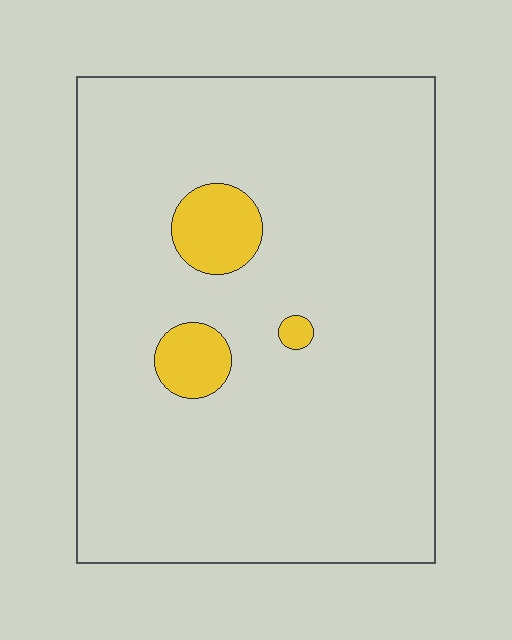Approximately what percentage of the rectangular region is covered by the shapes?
Approximately 5%.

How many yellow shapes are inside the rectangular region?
3.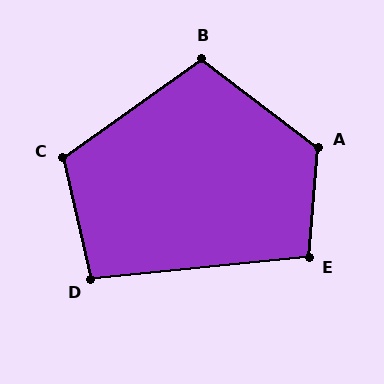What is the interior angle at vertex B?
Approximately 107 degrees (obtuse).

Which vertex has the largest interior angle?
A, at approximately 123 degrees.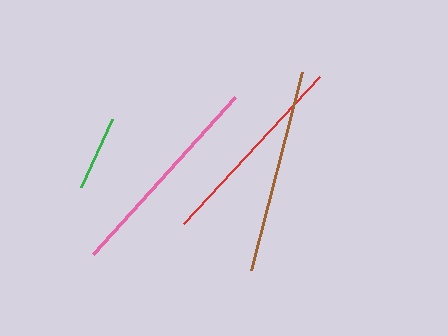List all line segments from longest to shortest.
From longest to shortest: pink, brown, red, green.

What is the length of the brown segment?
The brown segment is approximately 204 pixels long.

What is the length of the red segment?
The red segment is approximately 200 pixels long.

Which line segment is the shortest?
The green line is the shortest at approximately 75 pixels.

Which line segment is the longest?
The pink line is the longest at approximately 212 pixels.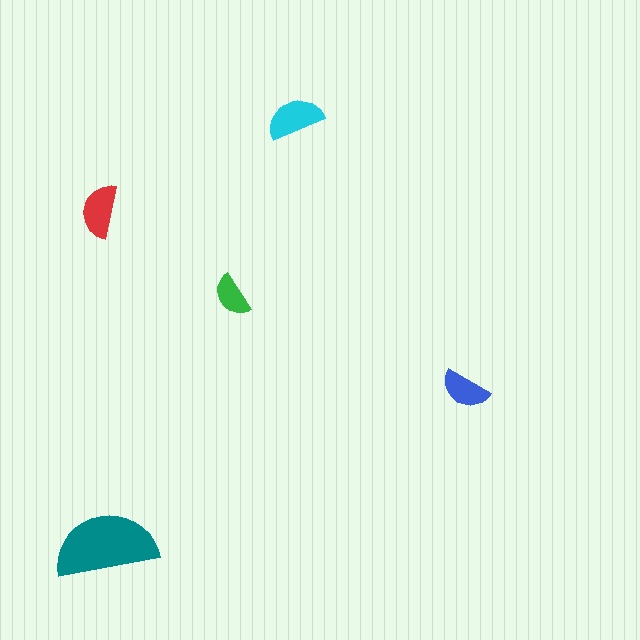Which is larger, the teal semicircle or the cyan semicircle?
The teal one.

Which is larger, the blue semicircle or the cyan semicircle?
The cyan one.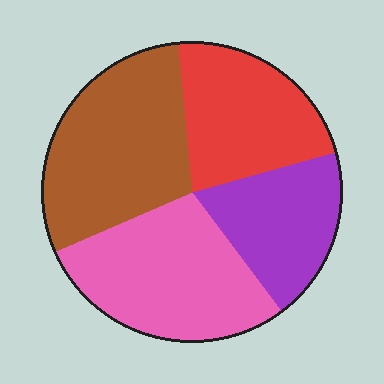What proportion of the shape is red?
Red covers roughly 20% of the shape.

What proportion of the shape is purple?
Purple takes up between a sixth and a third of the shape.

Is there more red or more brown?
Brown.